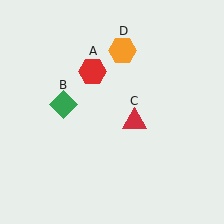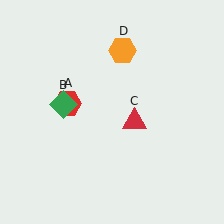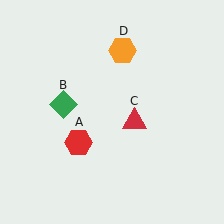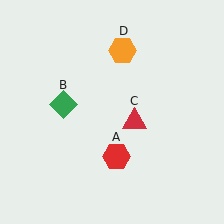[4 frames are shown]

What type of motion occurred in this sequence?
The red hexagon (object A) rotated counterclockwise around the center of the scene.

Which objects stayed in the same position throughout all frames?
Green diamond (object B) and red triangle (object C) and orange hexagon (object D) remained stationary.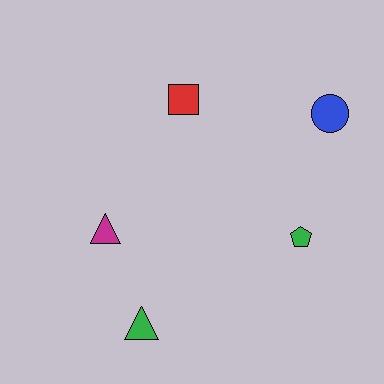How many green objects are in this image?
There are 2 green objects.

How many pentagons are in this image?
There is 1 pentagon.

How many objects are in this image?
There are 5 objects.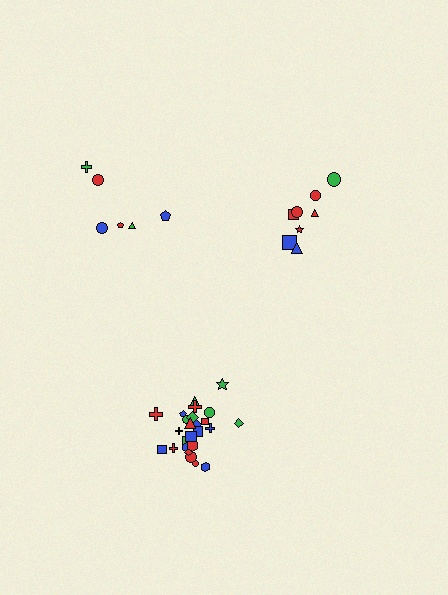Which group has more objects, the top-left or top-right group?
The top-right group.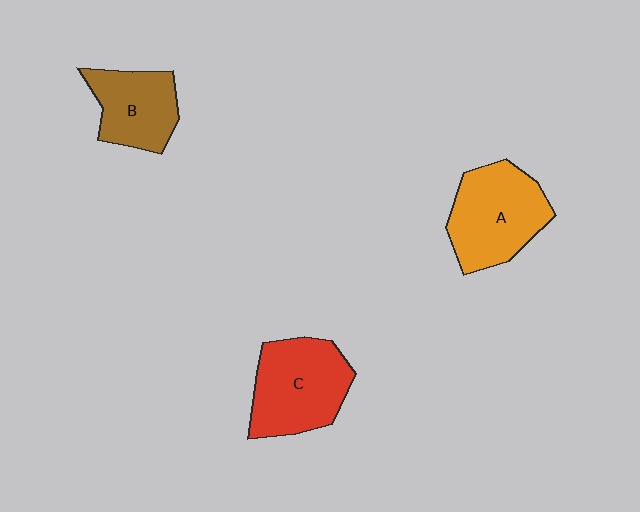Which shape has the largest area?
Shape A (orange).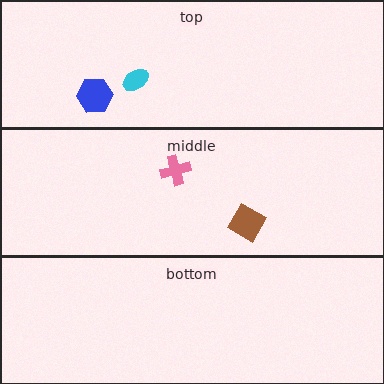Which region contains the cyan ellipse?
The top region.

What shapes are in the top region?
The cyan ellipse, the blue hexagon.